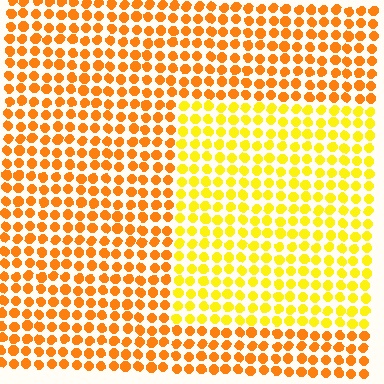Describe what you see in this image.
The image is filled with small orange elements in a uniform arrangement. A rectangle-shaped region is visible where the elements are tinted to a slightly different hue, forming a subtle color boundary.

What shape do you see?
I see a rectangle.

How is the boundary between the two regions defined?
The boundary is defined purely by a slight shift in hue (about 29 degrees). Spacing, size, and orientation are identical on both sides.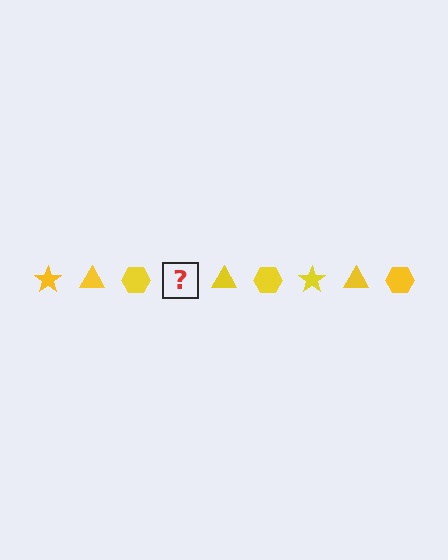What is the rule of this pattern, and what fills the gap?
The rule is that the pattern cycles through star, triangle, hexagon shapes in yellow. The gap should be filled with a yellow star.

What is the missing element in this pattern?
The missing element is a yellow star.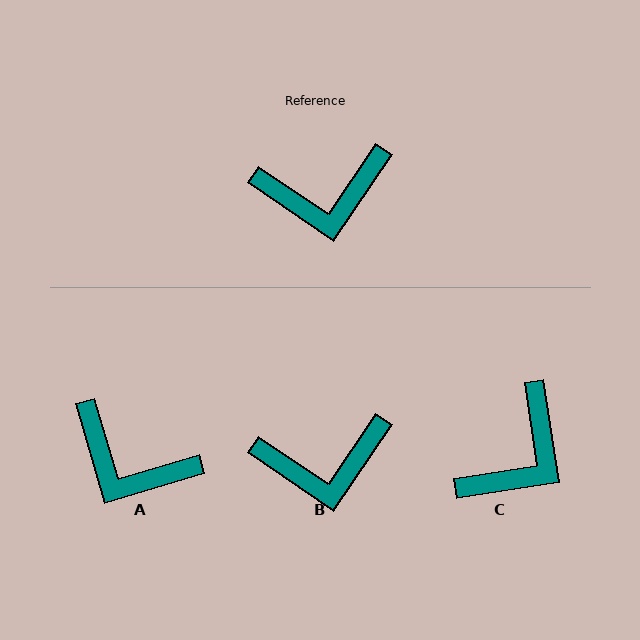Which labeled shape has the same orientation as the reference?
B.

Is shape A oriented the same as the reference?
No, it is off by about 39 degrees.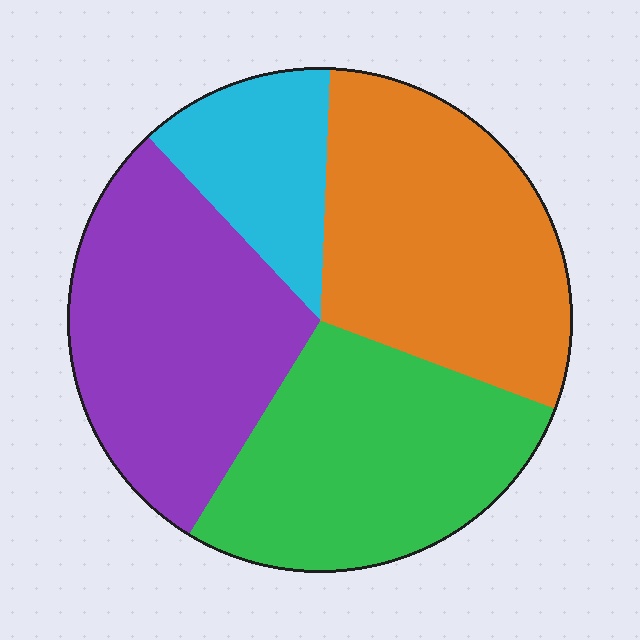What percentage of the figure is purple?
Purple covers 29% of the figure.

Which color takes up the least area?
Cyan, at roughly 15%.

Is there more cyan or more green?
Green.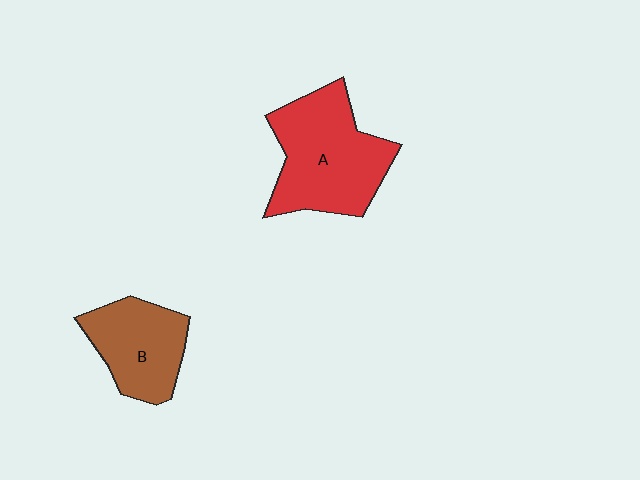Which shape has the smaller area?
Shape B (brown).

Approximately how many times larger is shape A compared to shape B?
Approximately 1.5 times.